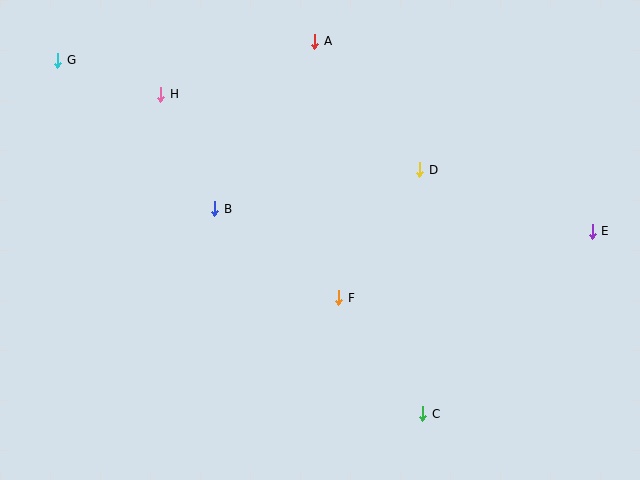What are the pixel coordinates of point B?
Point B is at (215, 209).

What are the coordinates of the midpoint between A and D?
The midpoint between A and D is at (367, 106).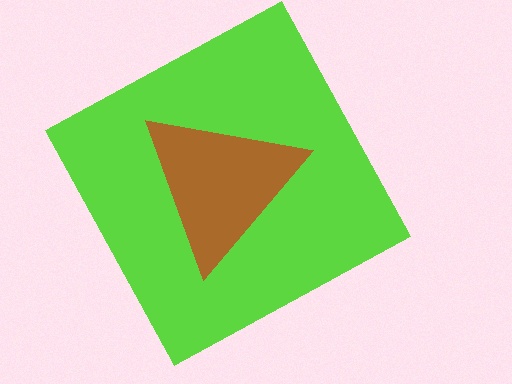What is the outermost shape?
The lime square.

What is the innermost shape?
The brown triangle.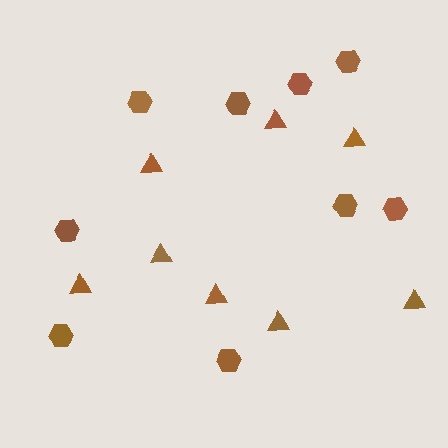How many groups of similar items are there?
There are 2 groups: one group of hexagons (9) and one group of triangles (8).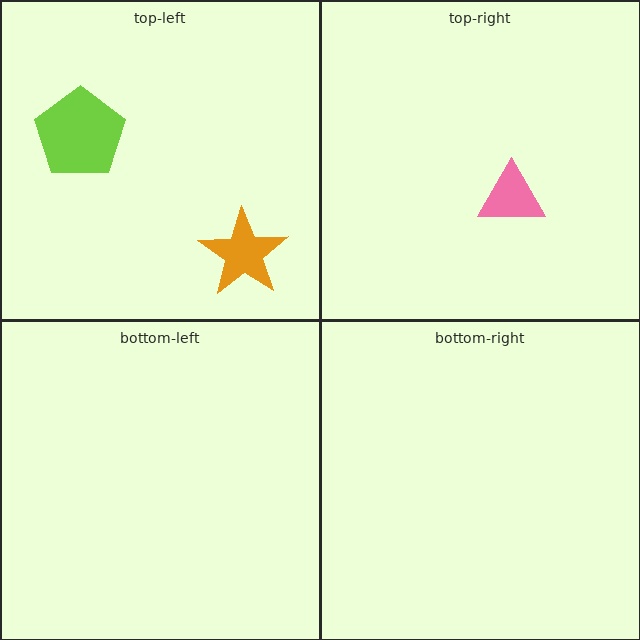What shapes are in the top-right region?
The pink triangle.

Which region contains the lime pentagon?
The top-left region.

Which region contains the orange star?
The top-left region.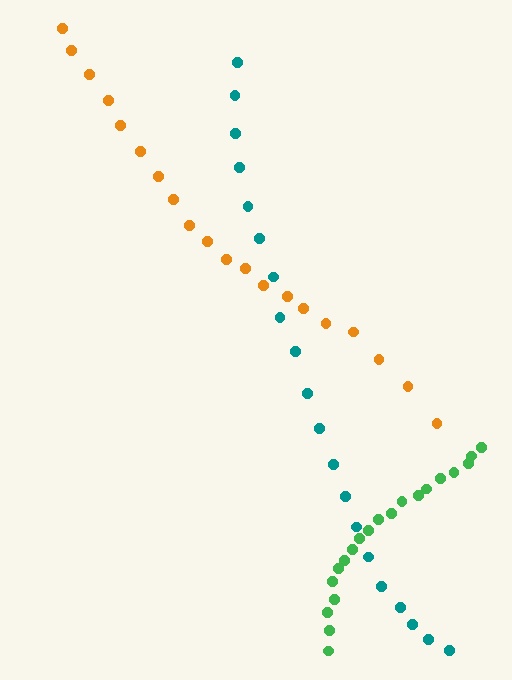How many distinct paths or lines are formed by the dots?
There are 3 distinct paths.